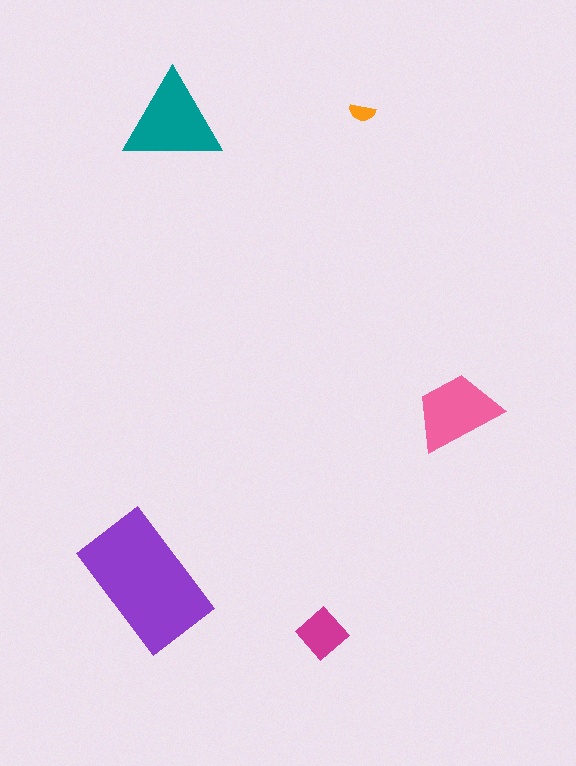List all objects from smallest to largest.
The orange semicircle, the magenta diamond, the pink trapezoid, the teal triangle, the purple rectangle.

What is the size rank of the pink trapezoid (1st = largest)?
3rd.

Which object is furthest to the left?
The purple rectangle is leftmost.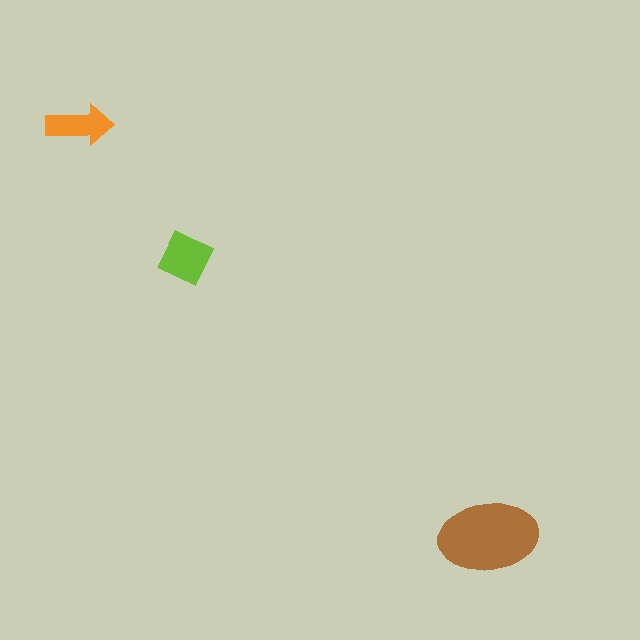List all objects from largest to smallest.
The brown ellipse, the lime square, the orange arrow.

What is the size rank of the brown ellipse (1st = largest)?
1st.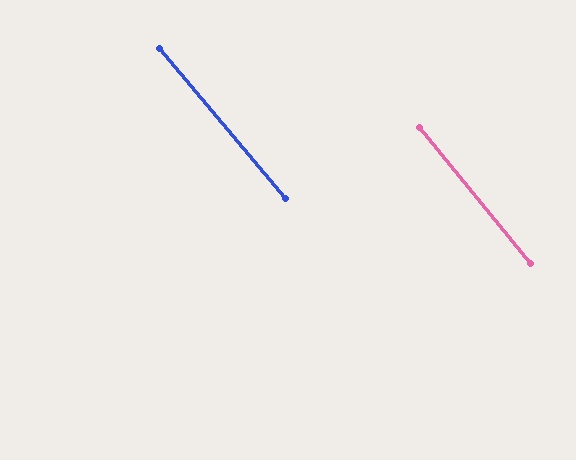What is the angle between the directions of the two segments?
Approximately 1 degree.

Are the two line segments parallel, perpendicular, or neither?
Parallel — their directions differ by only 0.8°.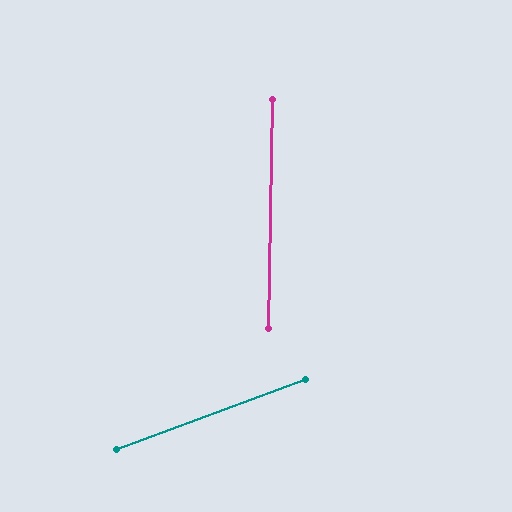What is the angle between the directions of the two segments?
Approximately 69 degrees.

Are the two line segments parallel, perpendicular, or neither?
Neither parallel nor perpendicular — they differ by about 69°.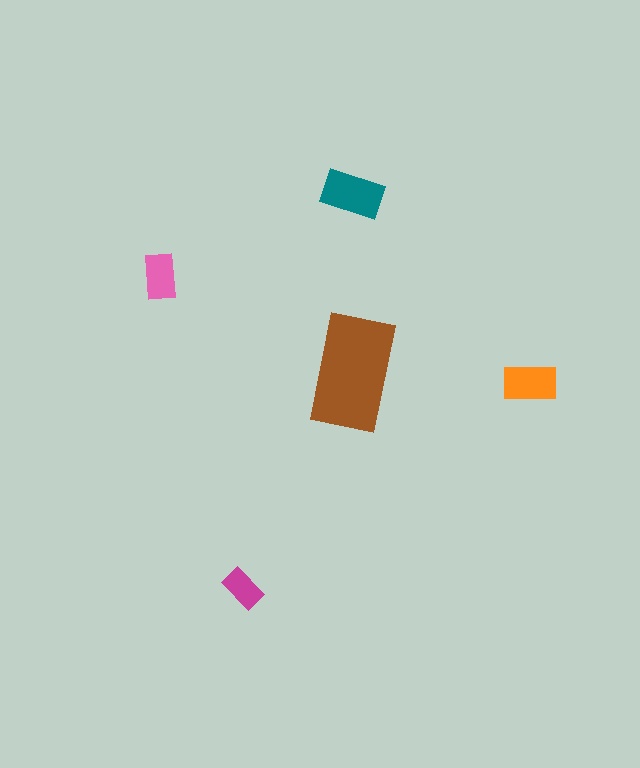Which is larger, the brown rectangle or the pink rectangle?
The brown one.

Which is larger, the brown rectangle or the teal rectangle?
The brown one.